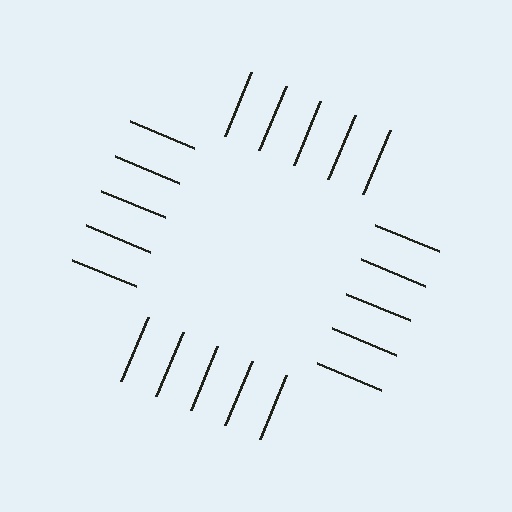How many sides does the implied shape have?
4 sides — the line-ends trace a square.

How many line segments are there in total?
20 — 5 along each of the 4 edges.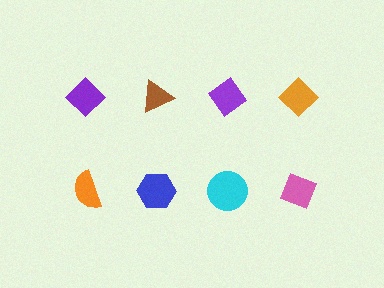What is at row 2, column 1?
An orange semicircle.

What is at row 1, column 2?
A brown triangle.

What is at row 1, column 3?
A purple diamond.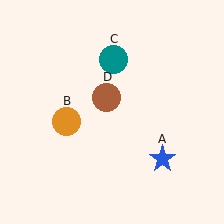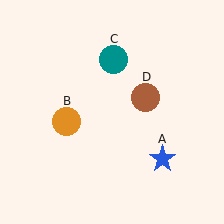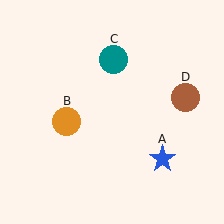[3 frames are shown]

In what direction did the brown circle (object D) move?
The brown circle (object D) moved right.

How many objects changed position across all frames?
1 object changed position: brown circle (object D).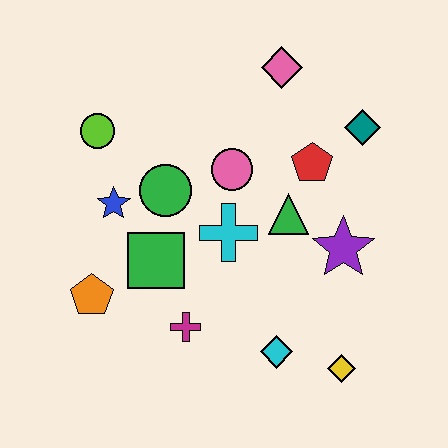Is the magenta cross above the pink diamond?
No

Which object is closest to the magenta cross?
The green square is closest to the magenta cross.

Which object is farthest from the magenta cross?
The pink diamond is farthest from the magenta cross.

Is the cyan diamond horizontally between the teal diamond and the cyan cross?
Yes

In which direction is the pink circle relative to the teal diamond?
The pink circle is to the left of the teal diamond.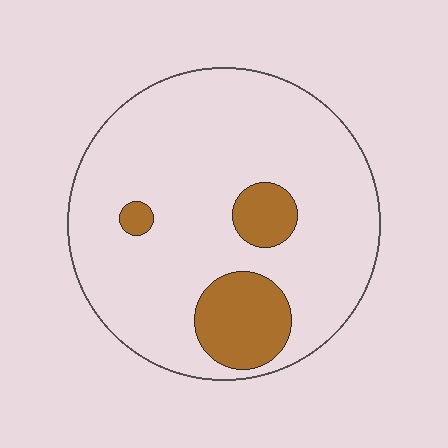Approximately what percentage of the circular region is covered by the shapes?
Approximately 15%.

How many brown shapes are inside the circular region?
3.